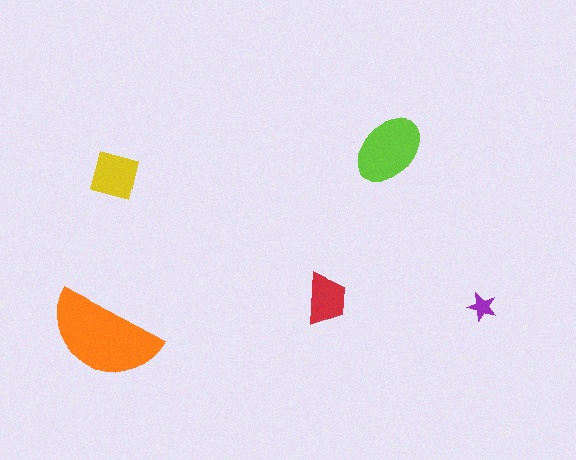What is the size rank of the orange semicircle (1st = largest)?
1st.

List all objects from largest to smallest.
The orange semicircle, the lime ellipse, the yellow square, the red trapezoid, the purple star.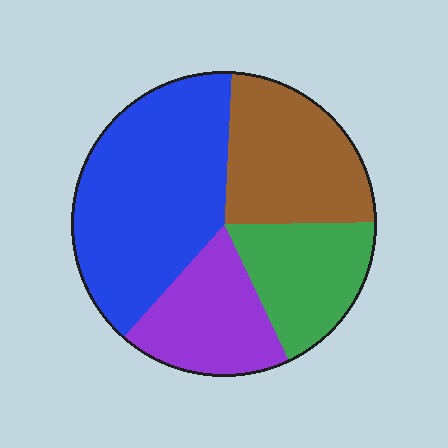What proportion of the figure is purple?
Purple covers about 20% of the figure.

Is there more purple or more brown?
Brown.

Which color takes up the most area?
Blue, at roughly 40%.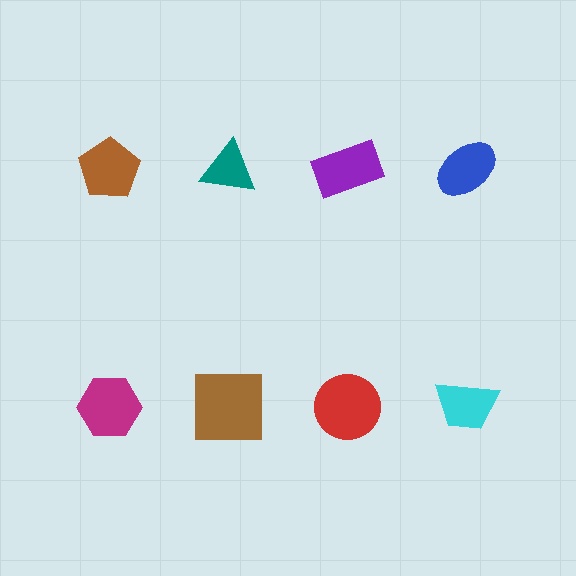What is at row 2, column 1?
A magenta hexagon.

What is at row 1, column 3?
A purple rectangle.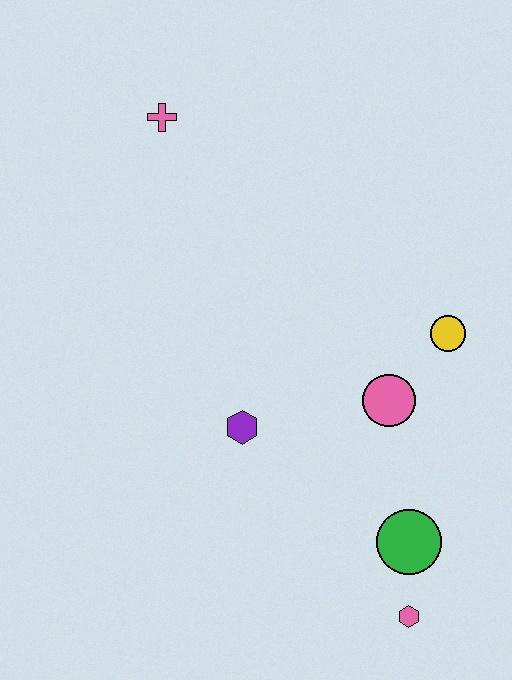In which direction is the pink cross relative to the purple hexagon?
The pink cross is above the purple hexagon.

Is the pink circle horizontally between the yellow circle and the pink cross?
Yes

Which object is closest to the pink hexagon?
The green circle is closest to the pink hexagon.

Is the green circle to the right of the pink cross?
Yes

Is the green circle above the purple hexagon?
No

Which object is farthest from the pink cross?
The pink hexagon is farthest from the pink cross.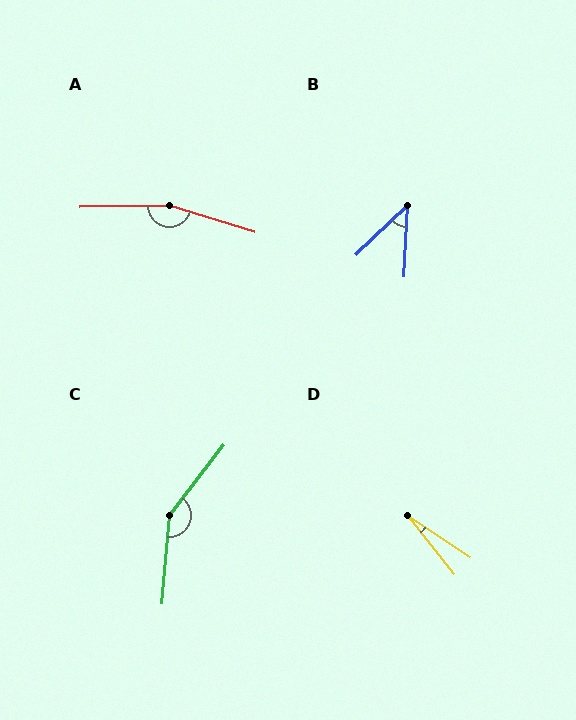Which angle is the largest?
A, at approximately 162 degrees.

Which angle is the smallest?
D, at approximately 18 degrees.